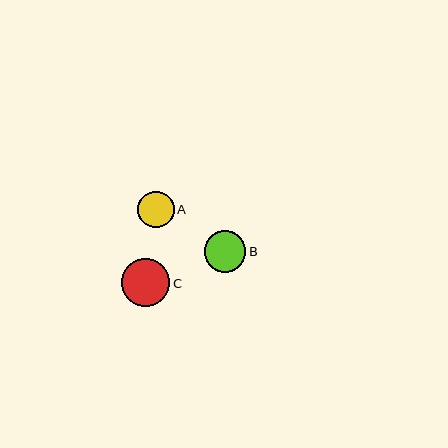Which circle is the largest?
Circle C is the largest with a size of approximately 48 pixels.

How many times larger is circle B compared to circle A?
Circle B is approximately 1.2 times the size of circle A.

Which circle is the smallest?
Circle A is the smallest with a size of approximately 36 pixels.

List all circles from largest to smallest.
From largest to smallest: C, B, A.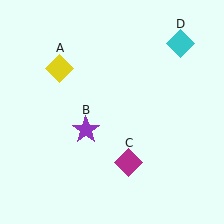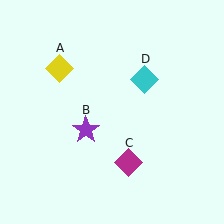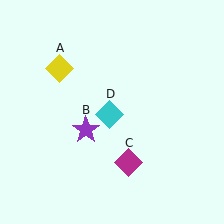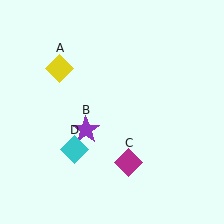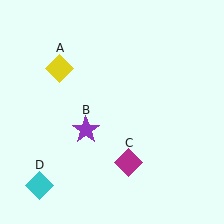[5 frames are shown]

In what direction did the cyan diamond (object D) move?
The cyan diamond (object D) moved down and to the left.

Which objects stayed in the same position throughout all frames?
Yellow diamond (object A) and purple star (object B) and magenta diamond (object C) remained stationary.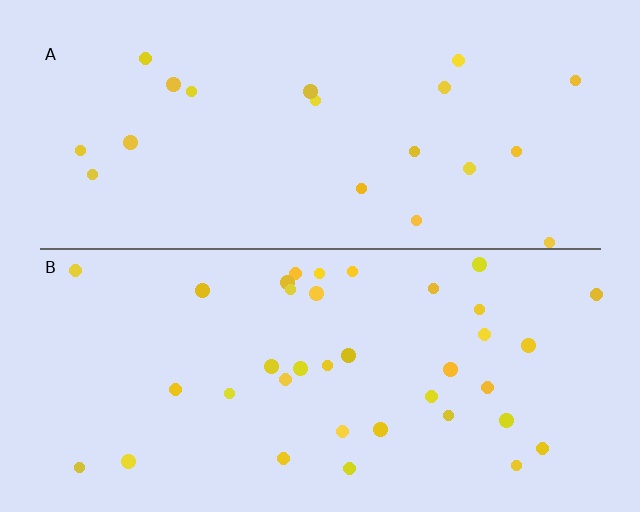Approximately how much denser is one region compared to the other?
Approximately 1.9× — region B over region A.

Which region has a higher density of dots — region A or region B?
B (the bottom).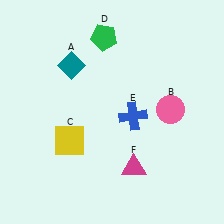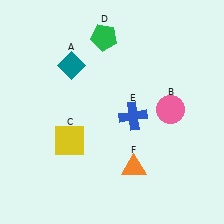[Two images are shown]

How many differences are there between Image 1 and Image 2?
There is 1 difference between the two images.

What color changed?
The triangle (F) changed from magenta in Image 1 to orange in Image 2.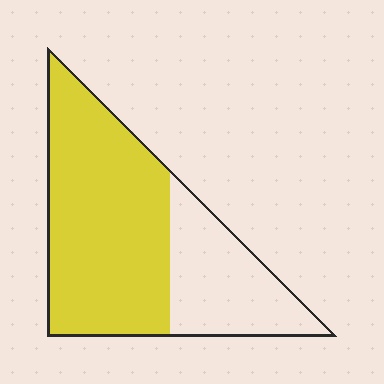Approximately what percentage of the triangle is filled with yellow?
Approximately 65%.